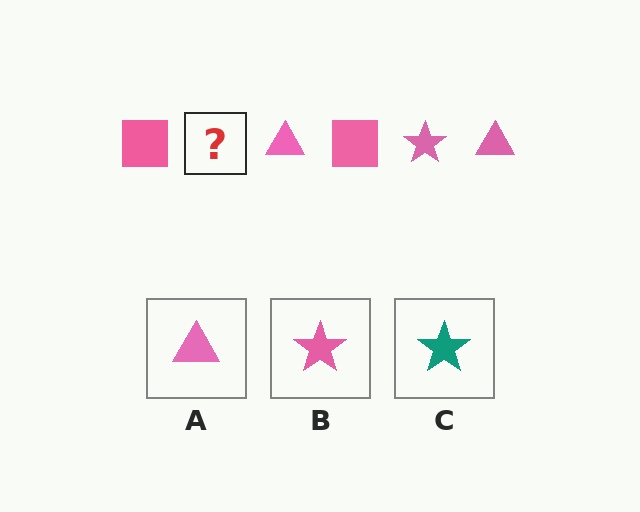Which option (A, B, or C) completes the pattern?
B.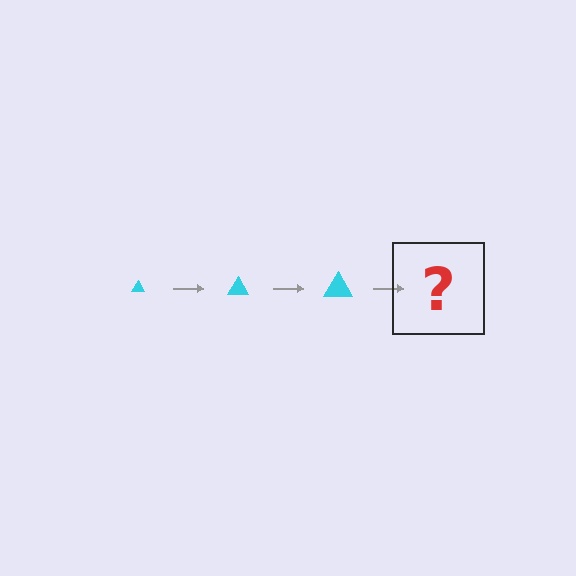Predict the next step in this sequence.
The next step is a cyan triangle, larger than the previous one.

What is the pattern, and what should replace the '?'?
The pattern is that the triangle gets progressively larger each step. The '?' should be a cyan triangle, larger than the previous one.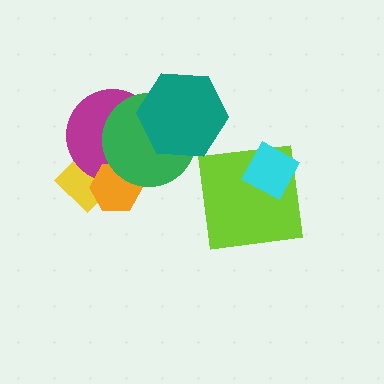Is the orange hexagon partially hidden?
Yes, it is partially covered by another shape.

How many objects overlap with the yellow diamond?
2 objects overlap with the yellow diamond.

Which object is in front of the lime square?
The cyan diamond is in front of the lime square.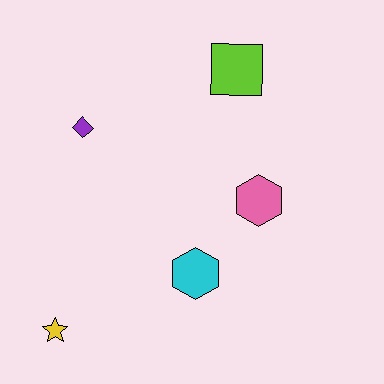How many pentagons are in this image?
There are no pentagons.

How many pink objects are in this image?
There is 1 pink object.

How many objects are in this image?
There are 5 objects.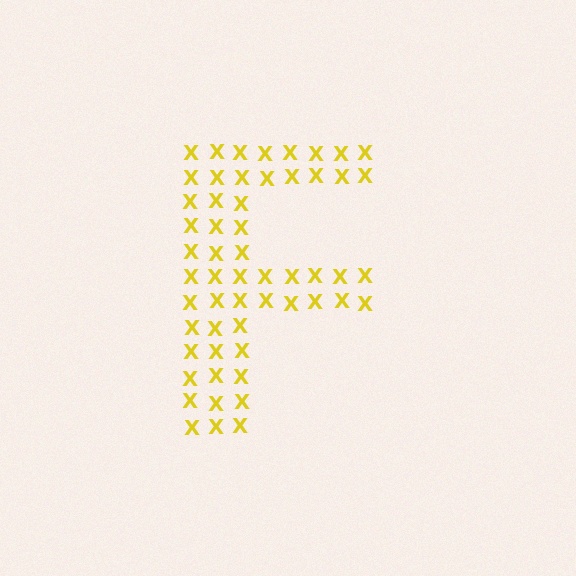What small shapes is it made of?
It is made of small letter X's.